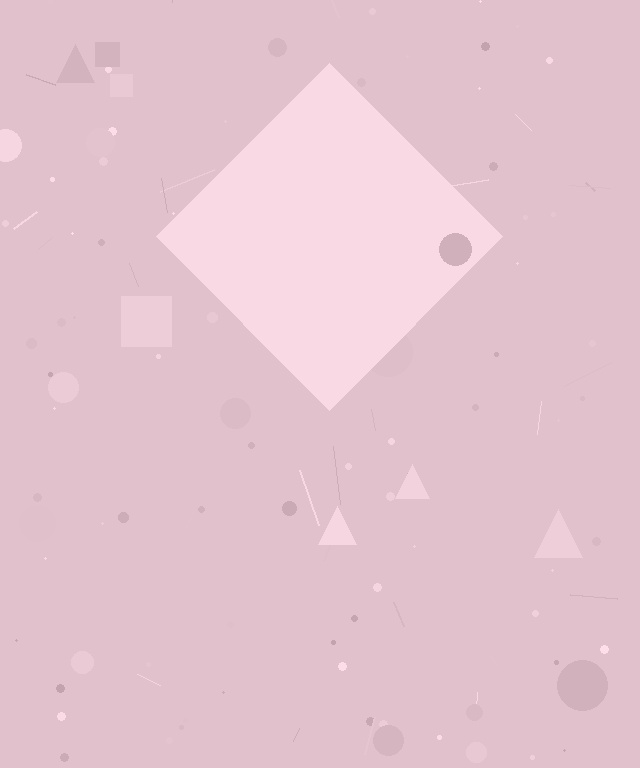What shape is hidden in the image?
A diamond is hidden in the image.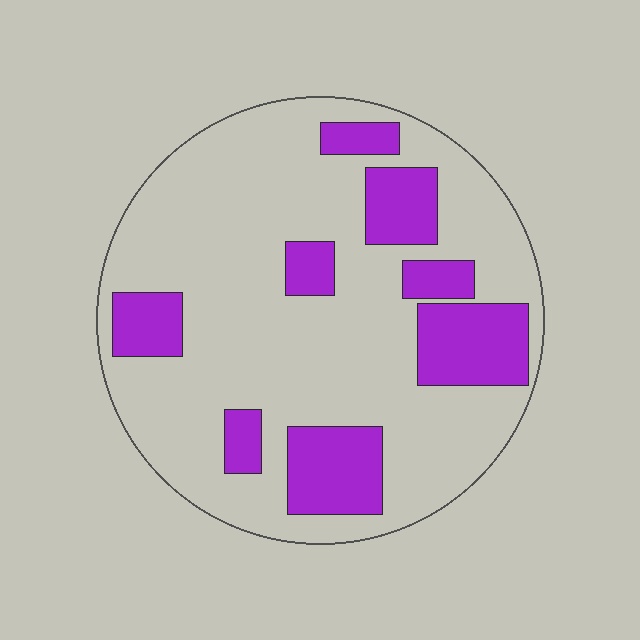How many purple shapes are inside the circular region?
8.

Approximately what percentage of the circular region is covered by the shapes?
Approximately 25%.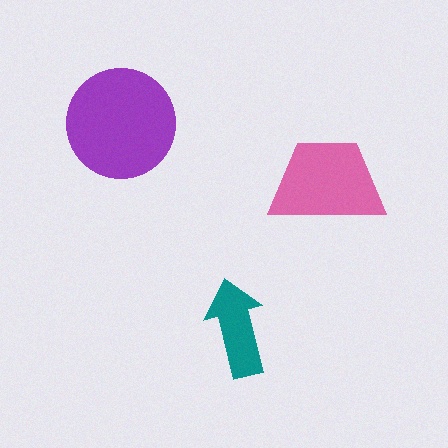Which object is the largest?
The purple circle.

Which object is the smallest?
The teal arrow.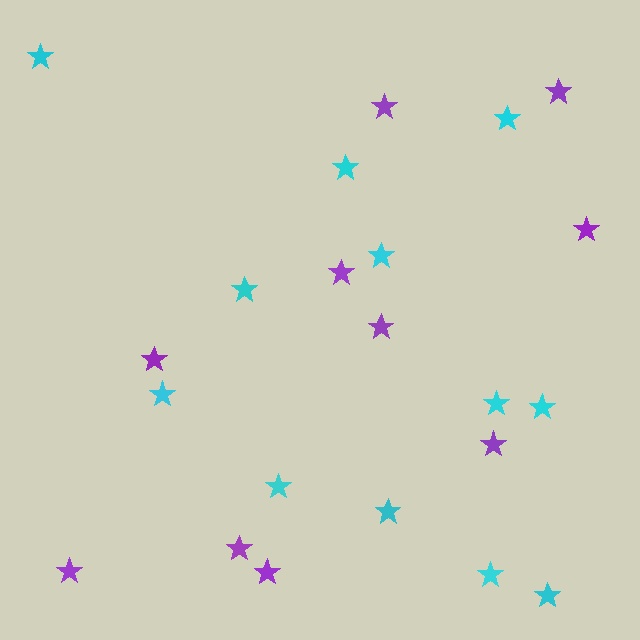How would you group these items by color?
There are 2 groups: one group of cyan stars (12) and one group of purple stars (10).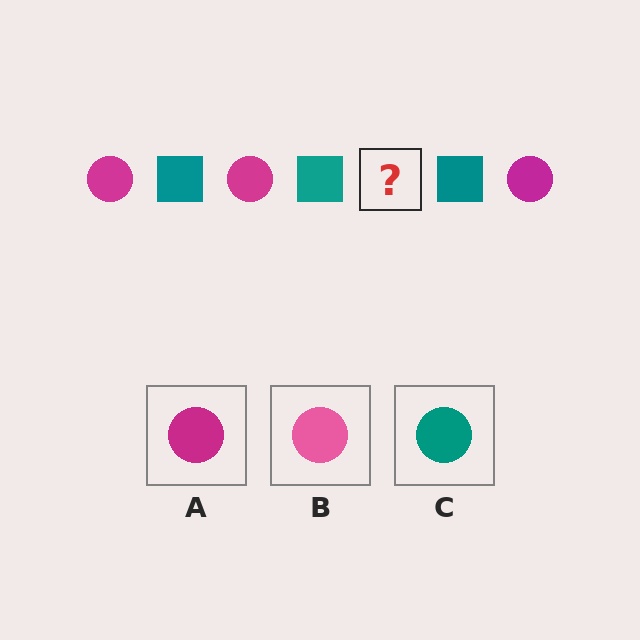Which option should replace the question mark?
Option A.